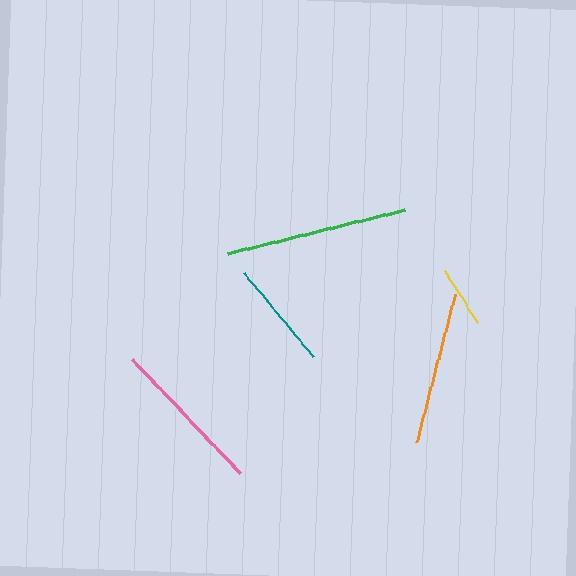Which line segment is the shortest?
The yellow line is the shortest at approximately 62 pixels.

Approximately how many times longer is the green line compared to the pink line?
The green line is approximately 1.2 times the length of the pink line.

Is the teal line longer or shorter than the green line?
The green line is longer than the teal line.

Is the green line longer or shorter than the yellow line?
The green line is longer than the yellow line.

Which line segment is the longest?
The green line is the longest at approximately 182 pixels.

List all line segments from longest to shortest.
From longest to shortest: green, pink, orange, teal, yellow.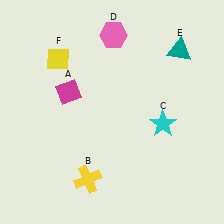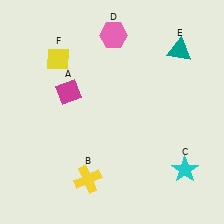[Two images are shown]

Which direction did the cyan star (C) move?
The cyan star (C) moved down.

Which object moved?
The cyan star (C) moved down.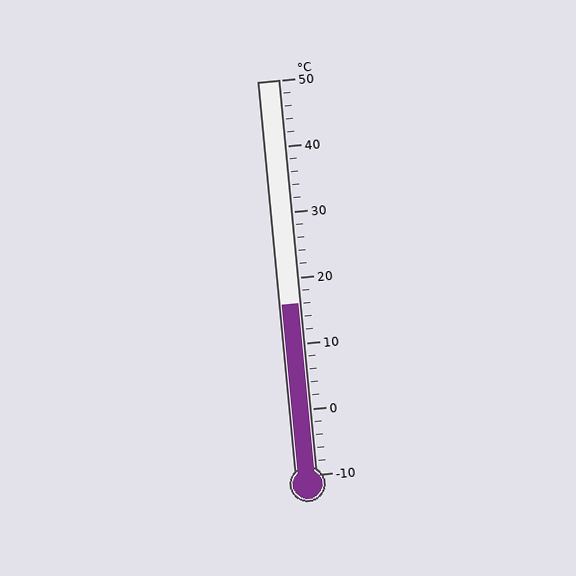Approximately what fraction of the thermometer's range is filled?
The thermometer is filled to approximately 45% of its range.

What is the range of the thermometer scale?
The thermometer scale ranges from -10°C to 50°C.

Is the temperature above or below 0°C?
The temperature is above 0°C.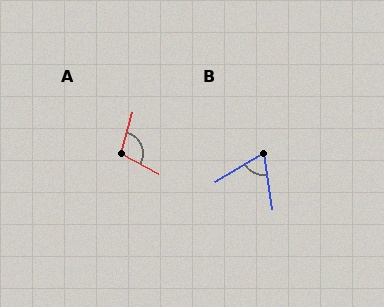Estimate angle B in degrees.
Approximately 68 degrees.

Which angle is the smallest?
B, at approximately 68 degrees.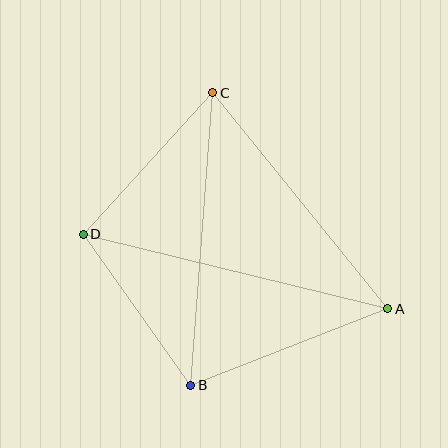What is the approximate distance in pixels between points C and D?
The distance between C and D is approximately 192 pixels.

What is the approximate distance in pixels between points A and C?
The distance between A and C is approximately 278 pixels.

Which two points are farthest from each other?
Points A and D are farthest from each other.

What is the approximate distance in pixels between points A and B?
The distance between A and B is approximately 211 pixels.